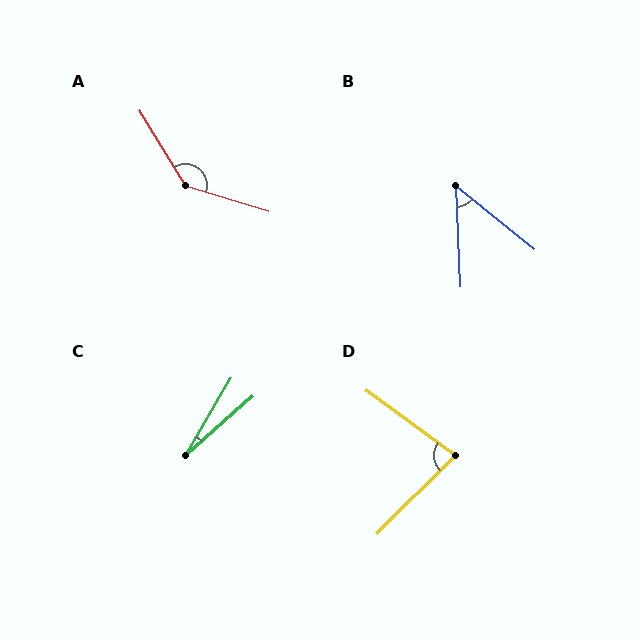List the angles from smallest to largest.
C (18°), B (49°), D (81°), A (138°).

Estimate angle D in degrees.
Approximately 81 degrees.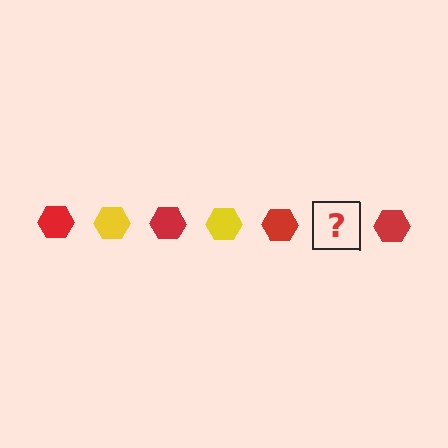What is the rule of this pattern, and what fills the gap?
The rule is that the pattern cycles through red, yellow hexagons. The gap should be filled with a yellow hexagon.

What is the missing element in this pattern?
The missing element is a yellow hexagon.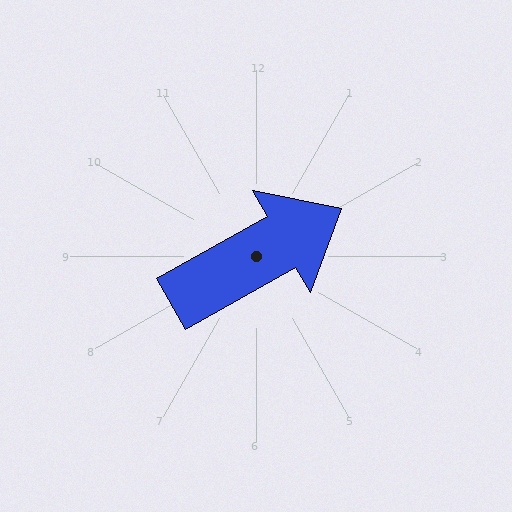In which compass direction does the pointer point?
Northeast.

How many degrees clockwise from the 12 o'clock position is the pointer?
Approximately 61 degrees.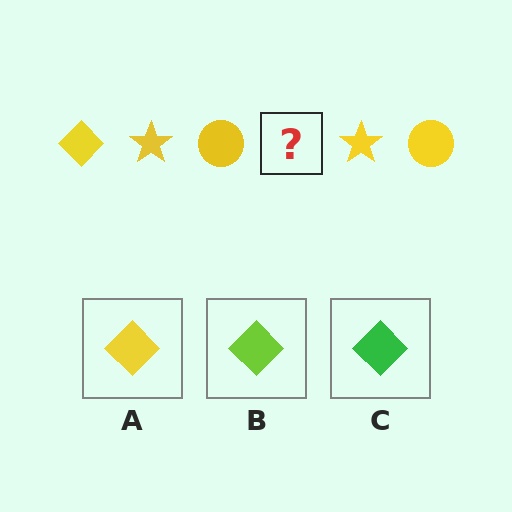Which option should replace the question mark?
Option A.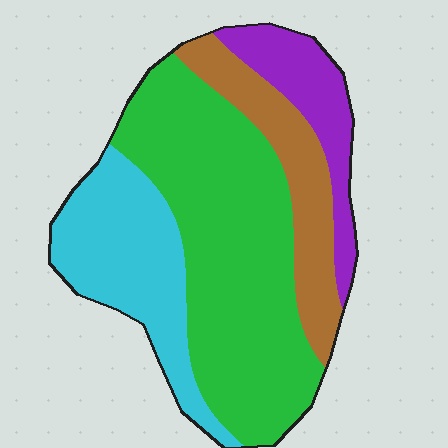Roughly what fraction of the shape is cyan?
Cyan covers roughly 25% of the shape.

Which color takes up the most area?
Green, at roughly 50%.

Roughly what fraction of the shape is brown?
Brown covers roughly 15% of the shape.